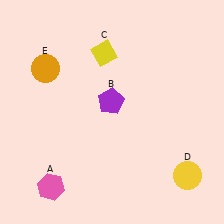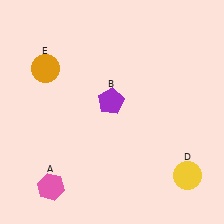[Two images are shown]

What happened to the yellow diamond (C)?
The yellow diamond (C) was removed in Image 2. It was in the top-left area of Image 1.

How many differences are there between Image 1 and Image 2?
There is 1 difference between the two images.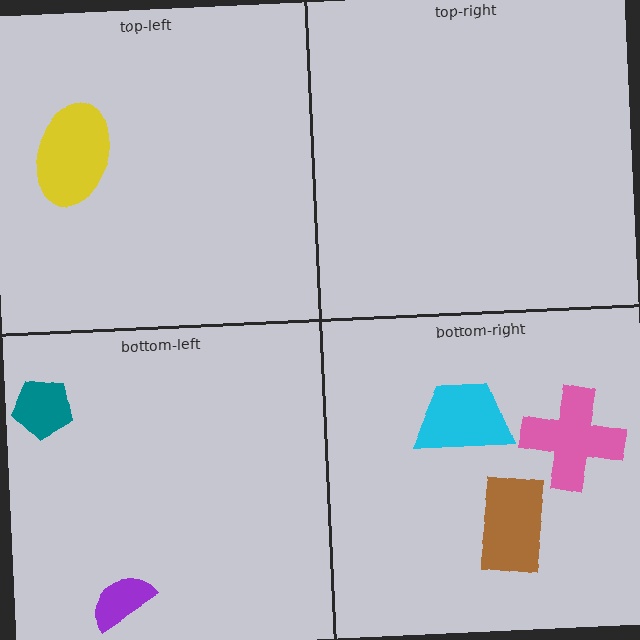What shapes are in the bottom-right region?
The brown rectangle, the pink cross, the cyan trapezoid.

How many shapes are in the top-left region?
1.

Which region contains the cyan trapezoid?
The bottom-right region.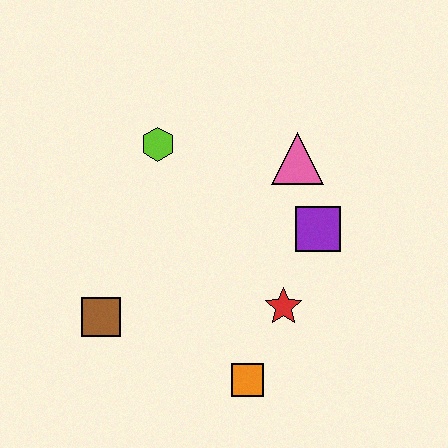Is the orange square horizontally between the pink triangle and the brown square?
Yes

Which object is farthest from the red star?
The lime hexagon is farthest from the red star.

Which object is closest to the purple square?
The pink triangle is closest to the purple square.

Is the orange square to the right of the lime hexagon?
Yes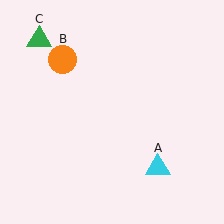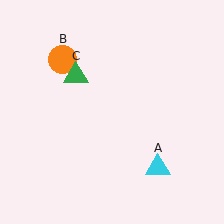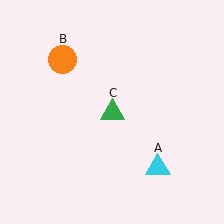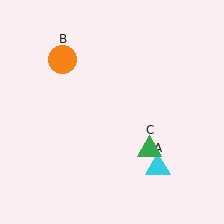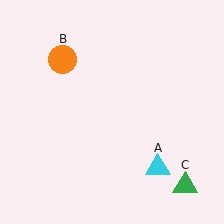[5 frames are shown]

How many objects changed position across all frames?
1 object changed position: green triangle (object C).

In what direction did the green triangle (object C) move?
The green triangle (object C) moved down and to the right.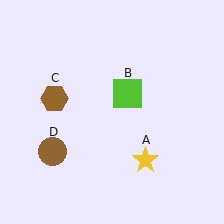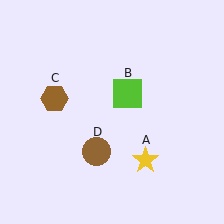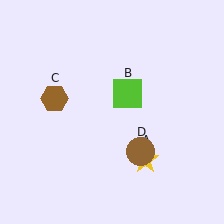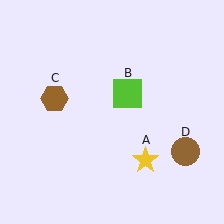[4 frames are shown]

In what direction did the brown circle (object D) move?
The brown circle (object D) moved right.